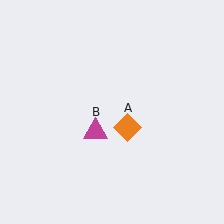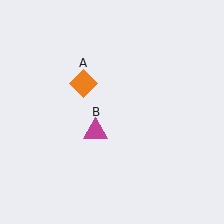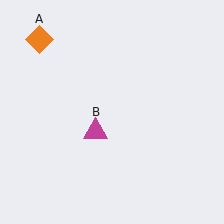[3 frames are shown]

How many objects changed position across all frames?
1 object changed position: orange diamond (object A).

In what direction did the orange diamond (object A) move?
The orange diamond (object A) moved up and to the left.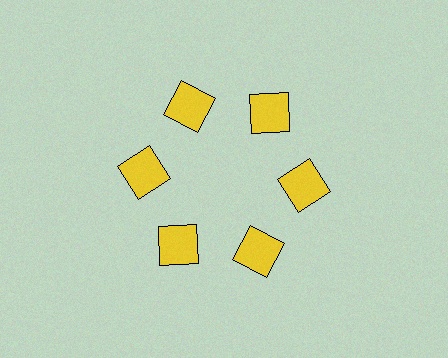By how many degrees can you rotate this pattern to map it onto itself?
The pattern maps onto itself every 60 degrees of rotation.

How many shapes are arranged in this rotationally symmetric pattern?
There are 6 shapes, arranged in 6 groups of 1.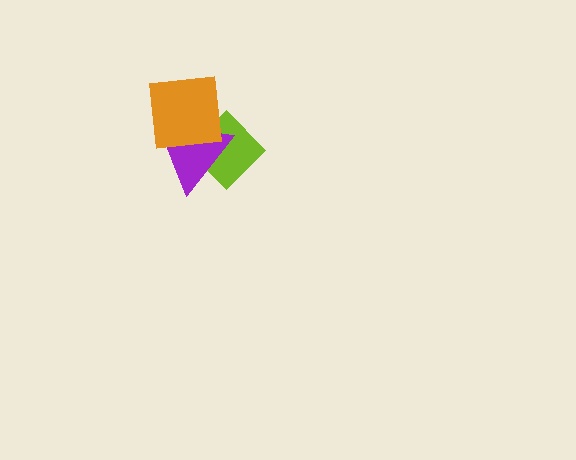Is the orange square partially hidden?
No, no other shape covers it.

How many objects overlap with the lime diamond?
2 objects overlap with the lime diamond.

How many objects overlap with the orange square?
2 objects overlap with the orange square.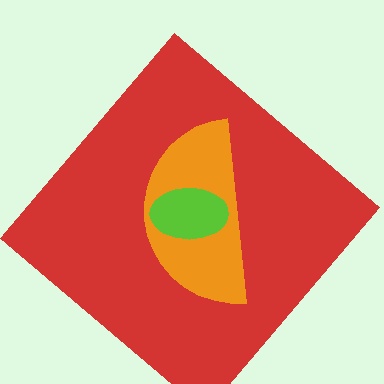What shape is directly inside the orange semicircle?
The lime ellipse.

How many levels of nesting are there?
3.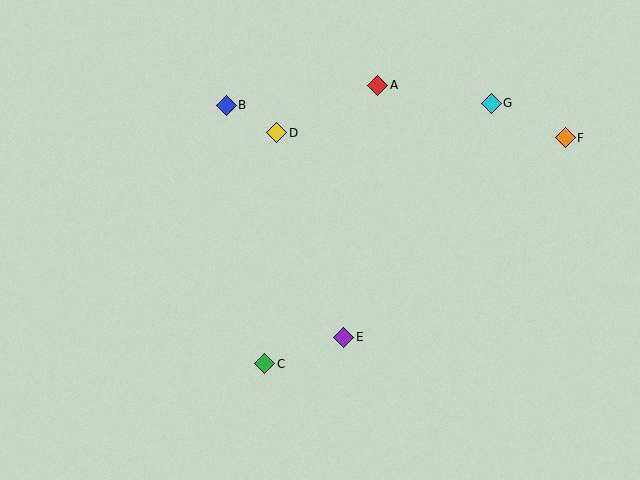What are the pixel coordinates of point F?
Point F is at (565, 138).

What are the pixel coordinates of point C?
Point C is at (265, 364).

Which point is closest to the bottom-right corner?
Point E is closest to the bottom-right corner.